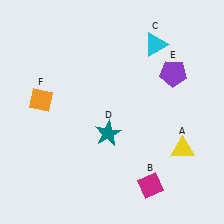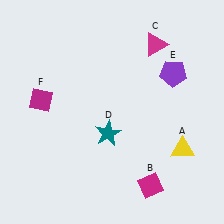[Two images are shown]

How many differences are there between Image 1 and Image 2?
There are 2 differences between the two images.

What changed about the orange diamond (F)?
In Image 1, F is orange. In Image 2, it changed to magenta.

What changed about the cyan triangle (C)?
In Image 1, C is cyan. In Image 2, it changed to magenta.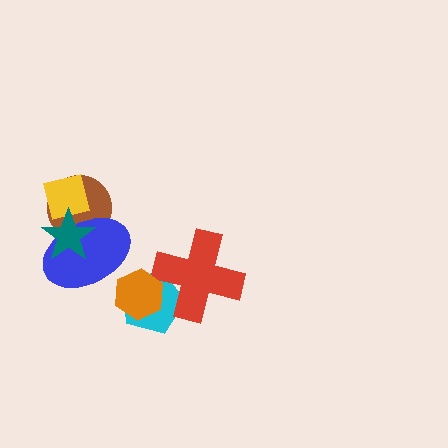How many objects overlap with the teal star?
3 objects overlap with the teal star.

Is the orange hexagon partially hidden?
No, no other shape covers it.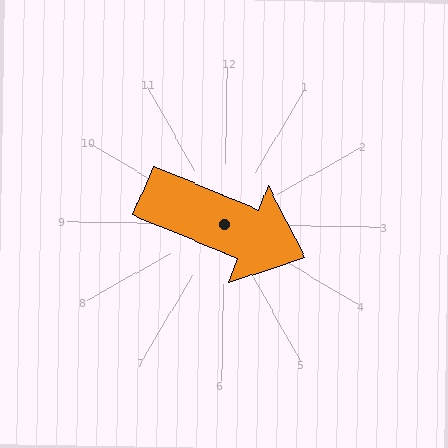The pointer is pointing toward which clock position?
Roughly 4 o'clock.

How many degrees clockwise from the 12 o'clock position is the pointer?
Approximately 112 degrees.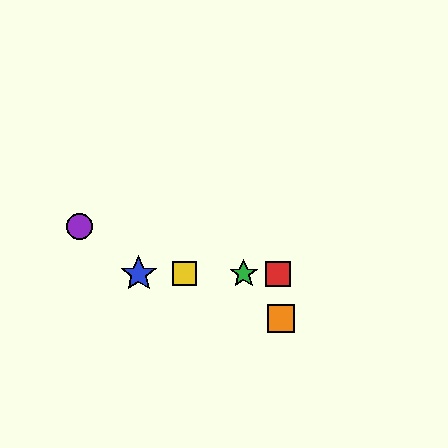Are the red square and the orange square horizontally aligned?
No, the red square is at y≈274 and the orange square is at y≈318.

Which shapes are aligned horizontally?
The red square, the blue star, the green star, the yellow square are aligned horizontally.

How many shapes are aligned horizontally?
4 shapes (the red square, the blue star, the green star, the yellow square) are aligned horizontally.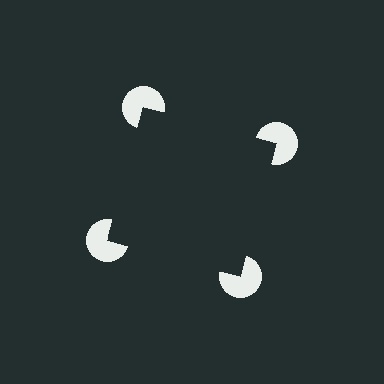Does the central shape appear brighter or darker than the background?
It typically appears slightly darker than the background, even though no actual brightness change is drawn.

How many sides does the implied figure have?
4 sides.